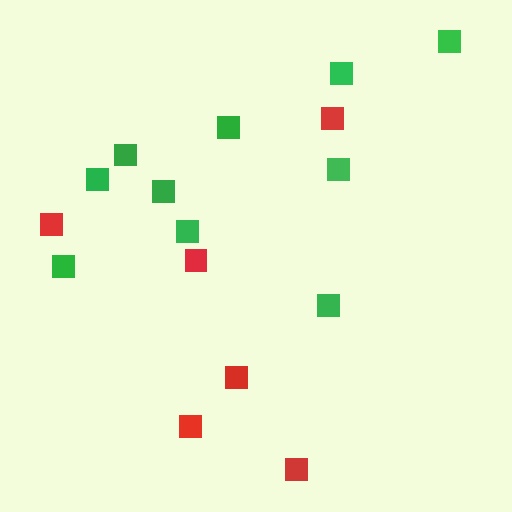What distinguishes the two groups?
There are 2 groups: one group of red squares (6) and one group of green squares (10).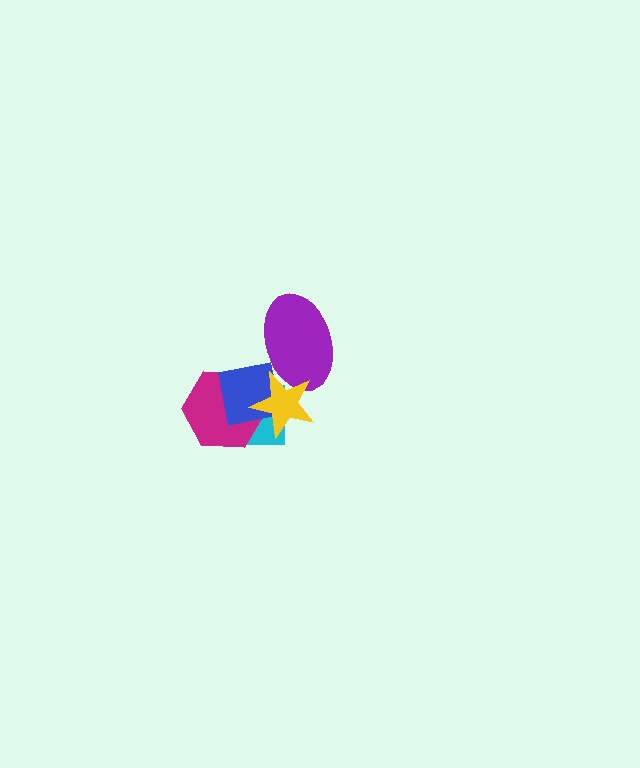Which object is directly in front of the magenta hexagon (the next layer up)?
The blue square is directly in front of the magenta hexagon.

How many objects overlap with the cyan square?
3 objects overlap with the cyan square.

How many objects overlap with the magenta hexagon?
3 objects overlap with the magenta hexagon.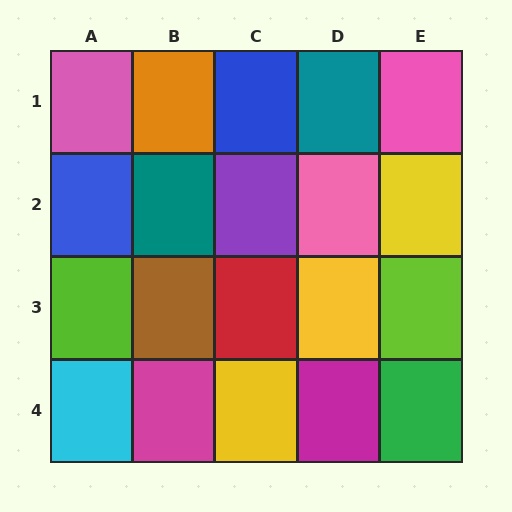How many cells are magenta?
2 cells are magenta.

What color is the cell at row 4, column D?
Magenta.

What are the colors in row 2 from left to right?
Blue, teal, purple, pink, yellow.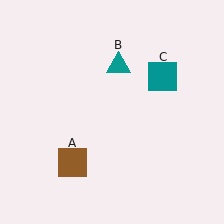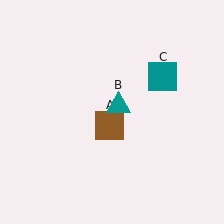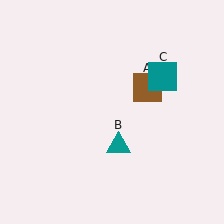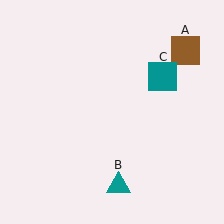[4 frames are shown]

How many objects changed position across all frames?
2 objects changed position: brown square (object A), teal triangle (object B).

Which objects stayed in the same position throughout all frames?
Teal square (object C) remained stationary.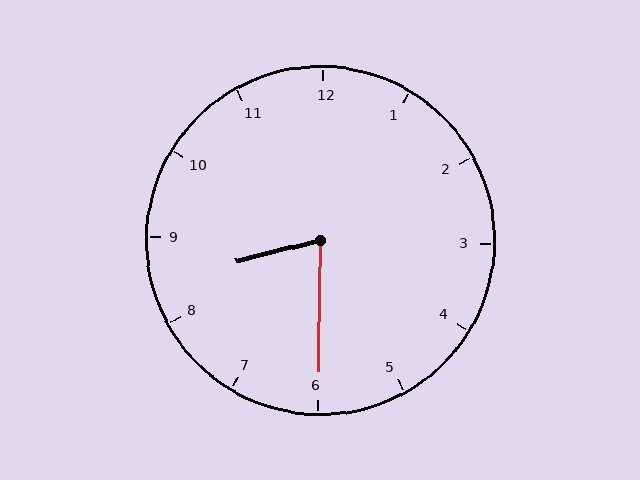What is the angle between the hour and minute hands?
Approximately 75 degrees.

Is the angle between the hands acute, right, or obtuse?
It is acute.